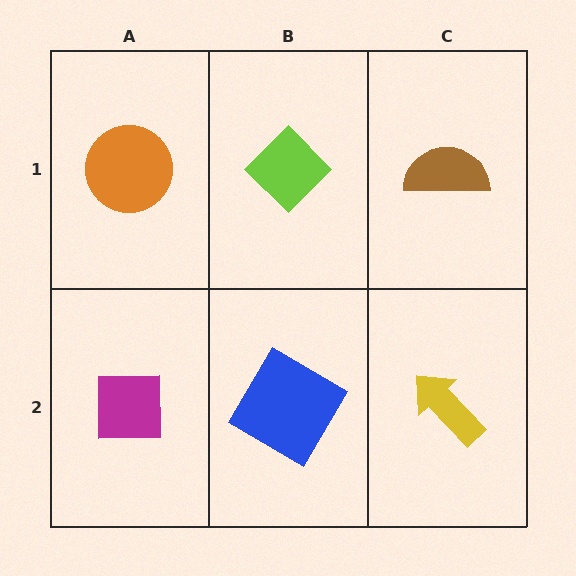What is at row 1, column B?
A lime diamond.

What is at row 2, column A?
A magenta square.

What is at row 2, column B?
A blue diamond.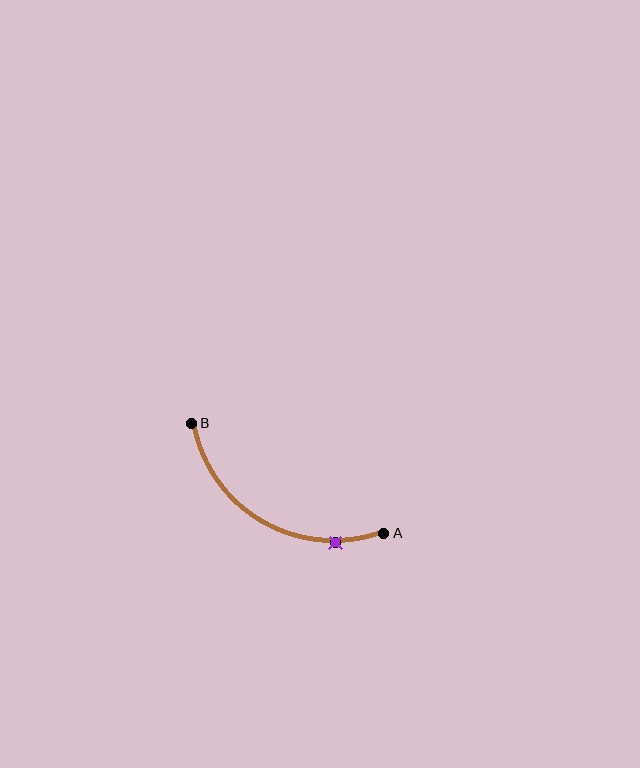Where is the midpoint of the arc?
The arc midpoint is the point on the curve farthest from the straight line joining A and B. It sits below that line.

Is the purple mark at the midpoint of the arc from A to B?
No. The purple mark lies on the arc but is closer to endpoint A. The arc midpoint would be at the point on the curve equidistant along the arc from both A and B.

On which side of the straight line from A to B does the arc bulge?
The arc bulges below the straight line connecting A and B.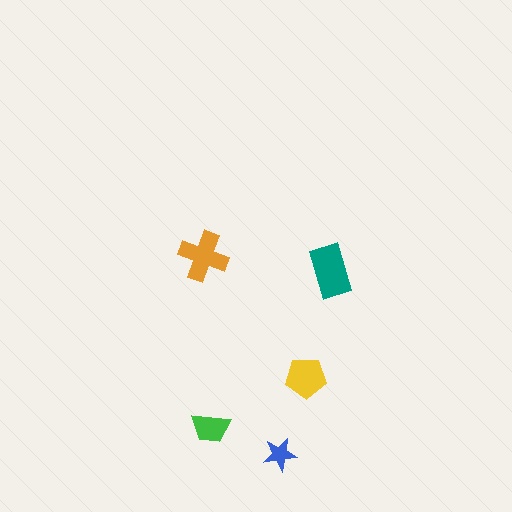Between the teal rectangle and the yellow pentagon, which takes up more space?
The teal rectangle.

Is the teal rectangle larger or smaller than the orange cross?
Larger.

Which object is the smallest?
The blue star.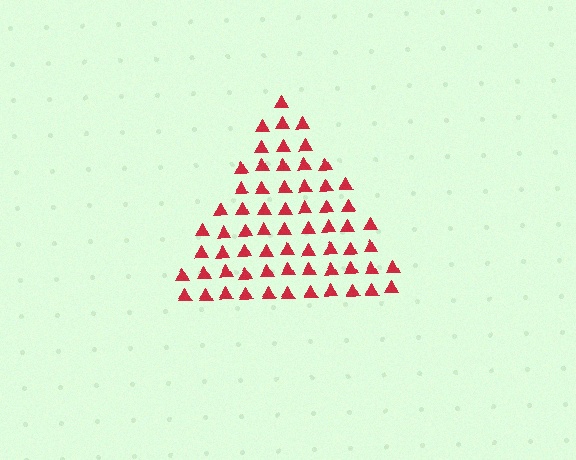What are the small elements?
The small elements are triangles.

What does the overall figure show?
The overall figure shows a triangle.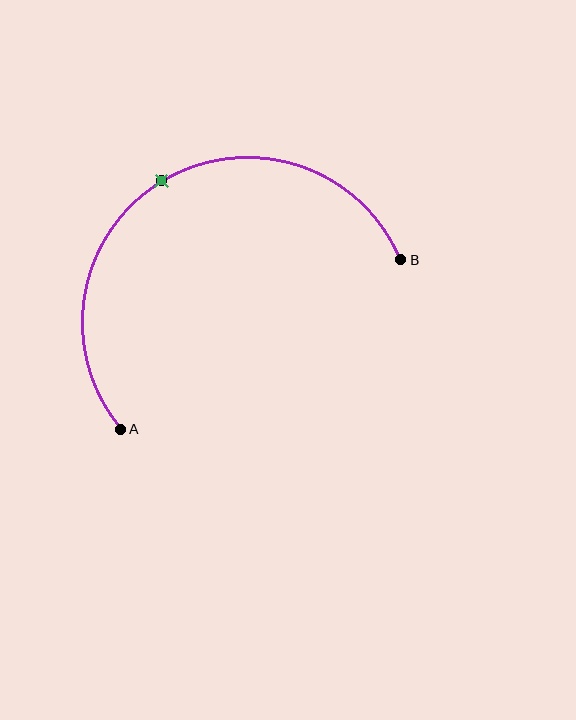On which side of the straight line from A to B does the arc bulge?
The arc bulges above the straight line connecting A and B.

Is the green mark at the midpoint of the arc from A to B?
Yes. The green mark lies on the arc at equal arc-length from both A and B — it is the arc midpoint.